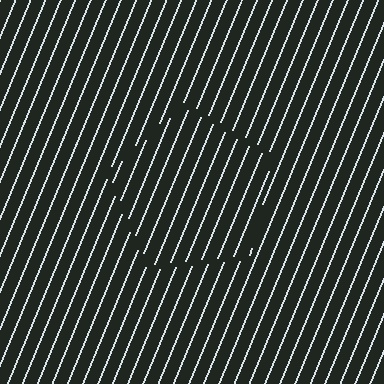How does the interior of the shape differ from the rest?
The interior of the shape contains the same grating, shifted by half a period — the contour is defined by the phase discontinuity where line-ends from the inner and outer gratings abut.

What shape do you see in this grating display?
An illusory pentagon. The interior of the shape contains the same grating, shifted by half a period — the contour is defined by the phase discontinuity where line-ends from the inner and outer gratings abut.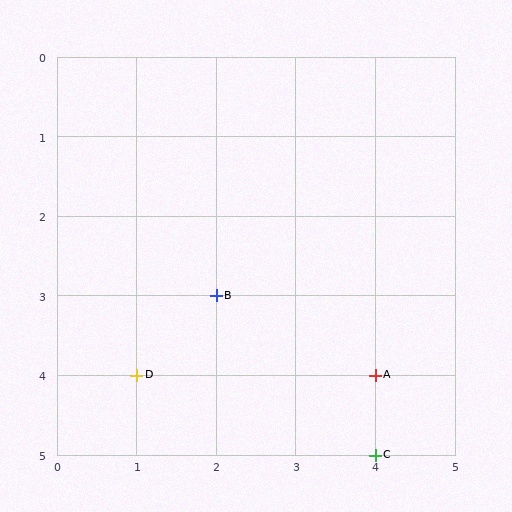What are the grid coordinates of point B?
Point B is at grid coordinates (2, 3).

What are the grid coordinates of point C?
Point C is at grid coordinates (4, 5).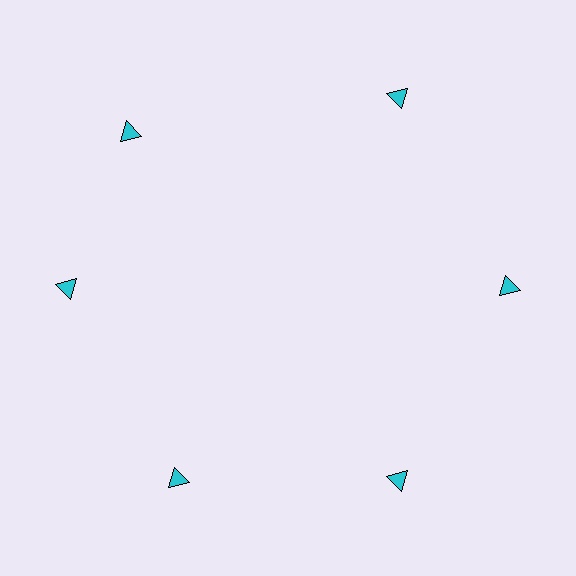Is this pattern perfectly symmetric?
No. The 6 cyan triangles are arranged in a ring, but one element near the 11 o'clock position is rotated out of alignment along the ring, breaking the 6-fold rotational symmetry.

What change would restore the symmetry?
The symmetry would be restored by rotating it back into even spacing with its neighbors so that all 6 triangles sit at equal angles and equal distance from the center.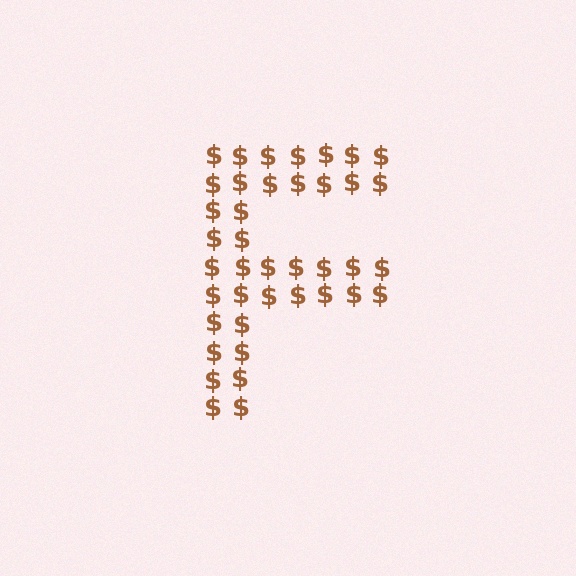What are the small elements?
The small elements are dollar signs.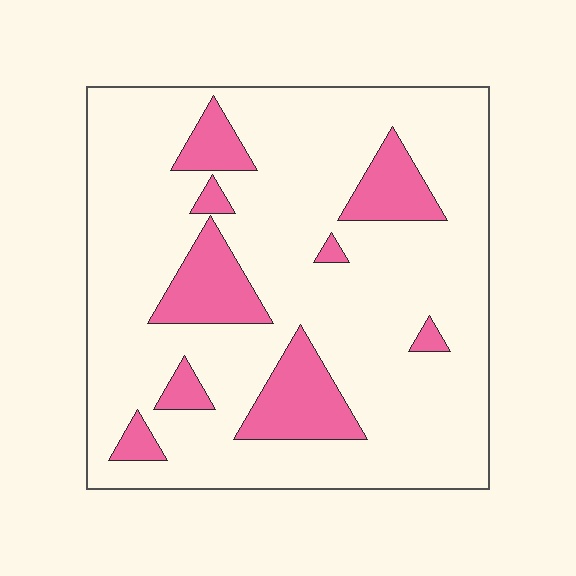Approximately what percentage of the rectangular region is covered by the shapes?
Approximately 20%.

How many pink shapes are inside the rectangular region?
9.